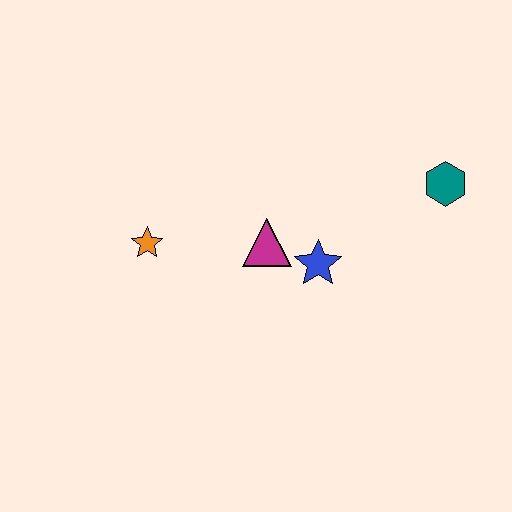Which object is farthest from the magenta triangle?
The teal hexagon is farthest from the magenta triangle.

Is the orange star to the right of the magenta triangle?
No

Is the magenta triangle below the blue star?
No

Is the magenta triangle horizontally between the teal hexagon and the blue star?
No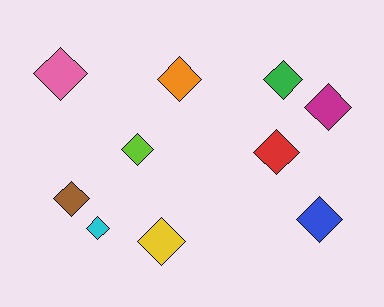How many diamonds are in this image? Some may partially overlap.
There are 10 diamonds.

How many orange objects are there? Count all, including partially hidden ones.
There is 1 orange object.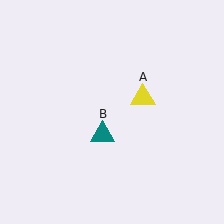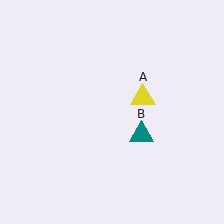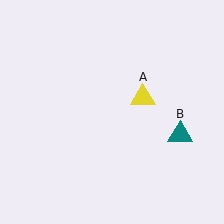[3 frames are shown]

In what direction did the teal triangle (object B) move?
The teal triangle (object B) moved right.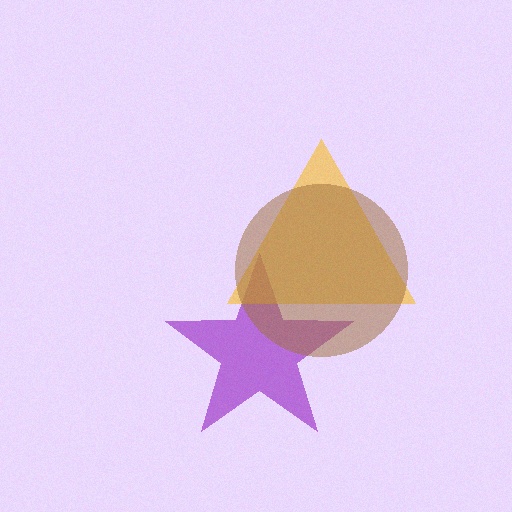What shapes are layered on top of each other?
The layered shapes are: a purple star, a yellow triangle, a brown circle.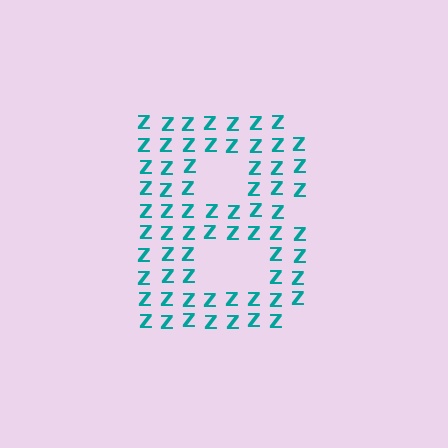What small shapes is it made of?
It is made of small letter Z's.